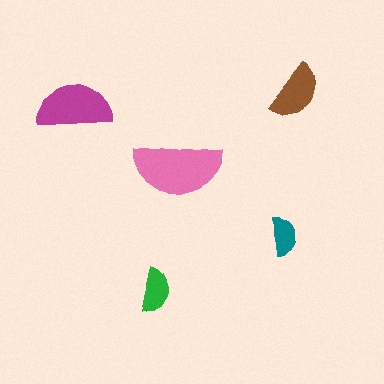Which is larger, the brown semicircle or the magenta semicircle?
The magenta one.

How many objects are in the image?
There are 5 objects in the image.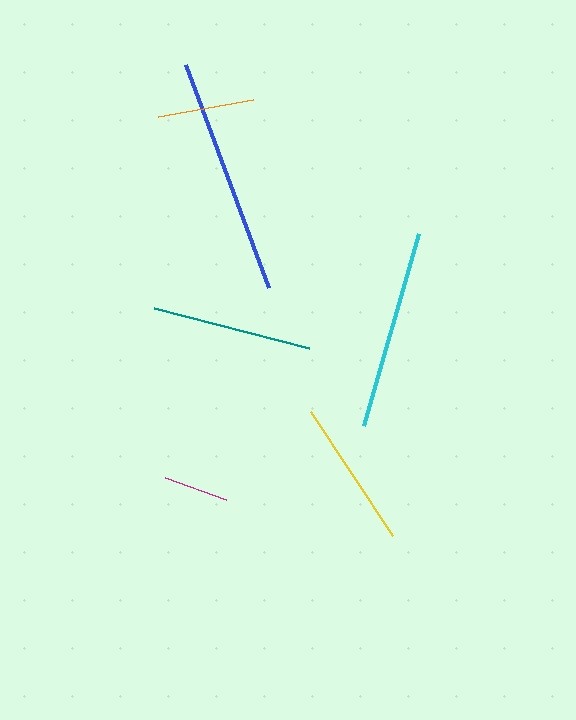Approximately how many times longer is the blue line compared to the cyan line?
The blue line is approximately 1.2 times the length of the cyan line.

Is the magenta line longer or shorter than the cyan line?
The cyan line is longer than the magenta line.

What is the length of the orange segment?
The orange segment is approximately 97 pixels long.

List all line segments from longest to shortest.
From longest to shortest: blue, cyan, teal, yellow, orange, magenta.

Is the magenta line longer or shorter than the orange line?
The orange line is longer than the magenta line.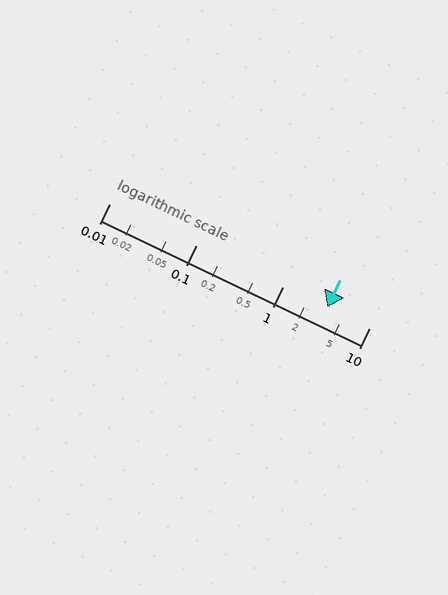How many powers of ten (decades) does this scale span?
The scale spans 3 decades, from 0.01 to 10.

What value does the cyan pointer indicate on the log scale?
The pointer indicates approximately 3.3.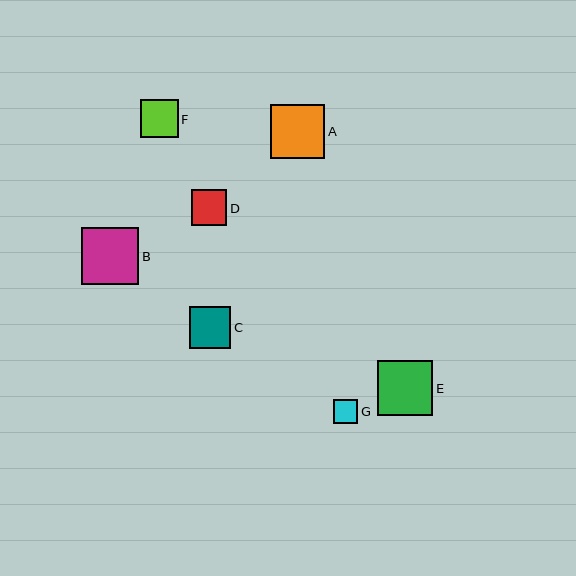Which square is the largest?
Square B is the largest with a size of approximately 57 pixels.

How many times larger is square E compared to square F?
Square E is approximately 1.5 times the size of square F.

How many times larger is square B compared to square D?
Square B is approximately 1.6 times the size of square D.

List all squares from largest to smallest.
From largest to smallest: B, E, A, C, F, D, G.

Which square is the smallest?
Square G is the smallest with a size of approximately 24 pixels.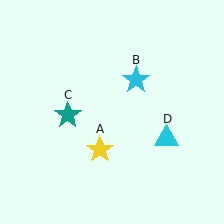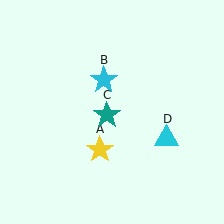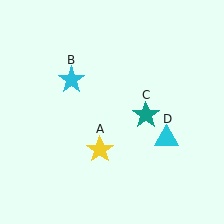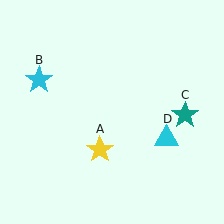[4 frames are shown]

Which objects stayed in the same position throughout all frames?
Yellow star (object A) and cyan triangle (object D) remained stationary.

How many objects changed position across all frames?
2 objects changed position: cyan star (object B), teal star (object C).